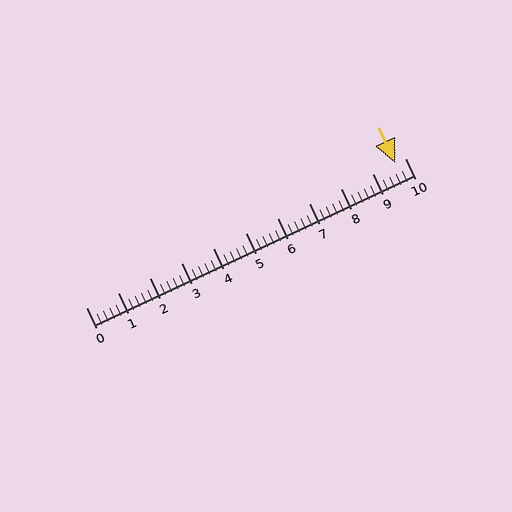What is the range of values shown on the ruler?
The ruler shows values from 0 to 10.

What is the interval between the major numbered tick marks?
The major tick marks are spaced 1 units apart.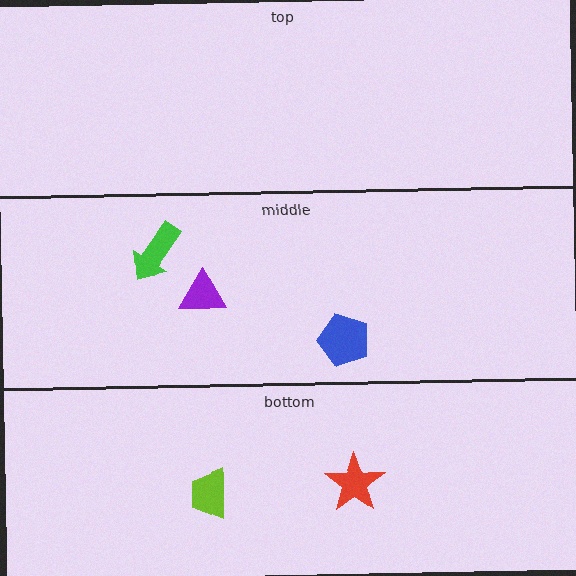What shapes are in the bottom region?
The lime trapezoid, the red star.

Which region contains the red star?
The bottom region.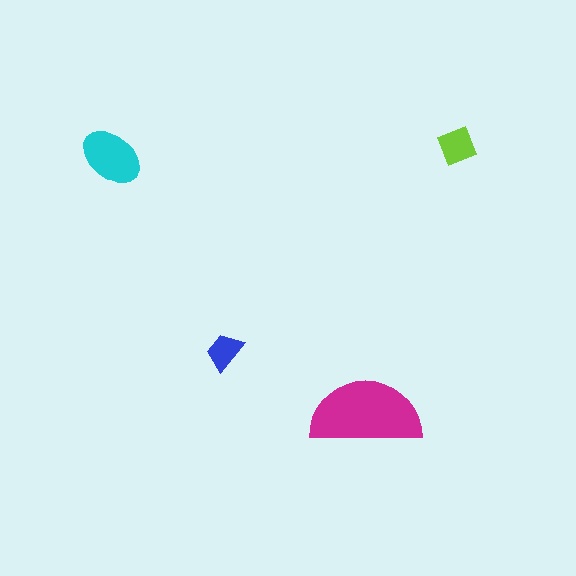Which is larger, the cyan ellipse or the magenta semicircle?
The magenta semicircle.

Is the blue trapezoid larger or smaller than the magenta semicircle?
Smaller.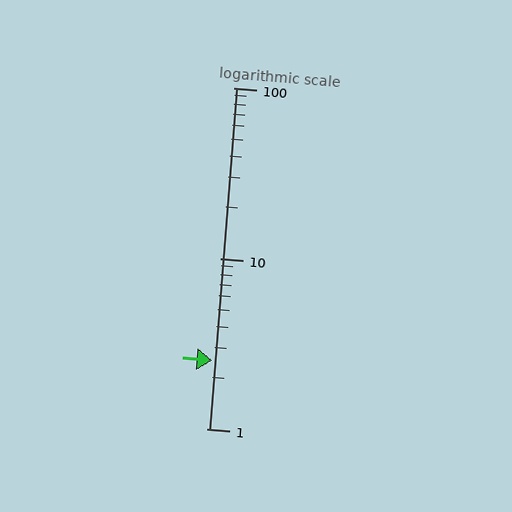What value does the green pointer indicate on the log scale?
The pointer indicates approximately 2.5.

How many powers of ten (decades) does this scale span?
The scale spans 2 decades, from 1 to 100.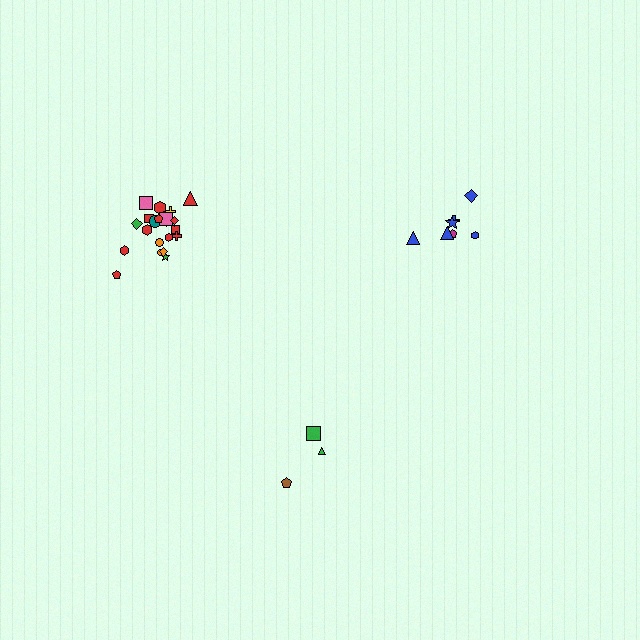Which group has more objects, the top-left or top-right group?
The top-left group.